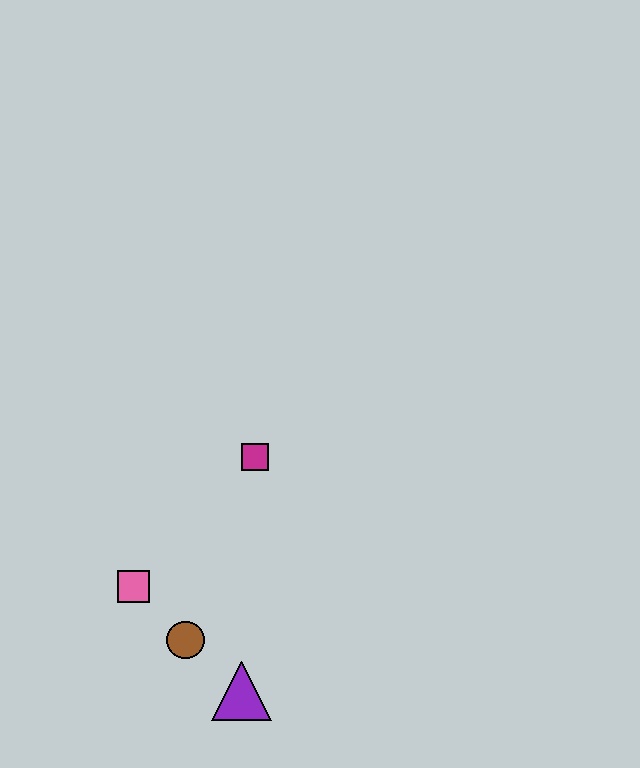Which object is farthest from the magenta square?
The purple triangle is farthest from the magenta square.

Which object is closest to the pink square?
The brown circle is closest to the pink square.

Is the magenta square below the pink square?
No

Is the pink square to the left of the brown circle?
Yes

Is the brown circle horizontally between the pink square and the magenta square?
Yes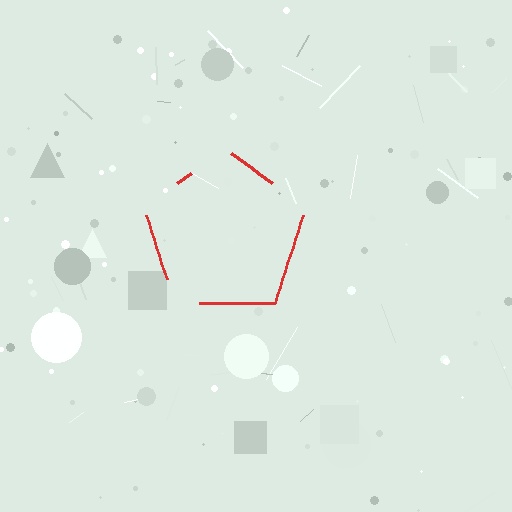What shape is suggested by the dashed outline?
The dashed outline suggests a pentagon.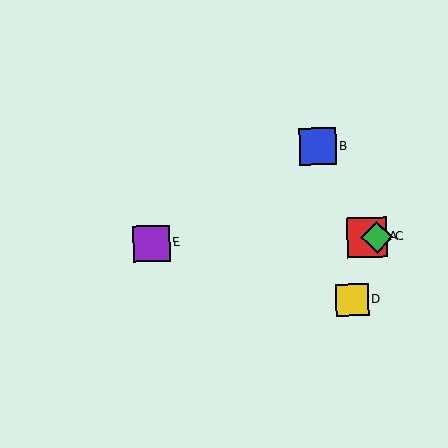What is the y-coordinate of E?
Object E is at y≈244.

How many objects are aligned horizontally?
3 objects (A, C, E) are aligned horizontally.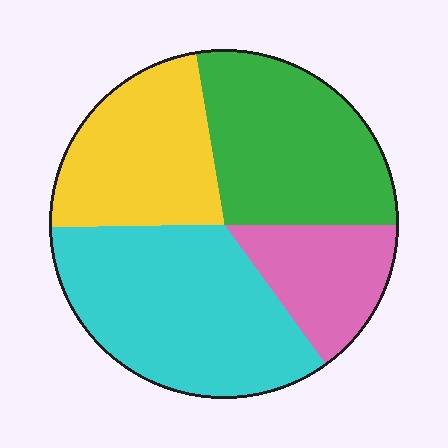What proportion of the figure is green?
Green covers roughly 30% of the figure.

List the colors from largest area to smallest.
From largest to smallest: cyan, green, yellow, pink.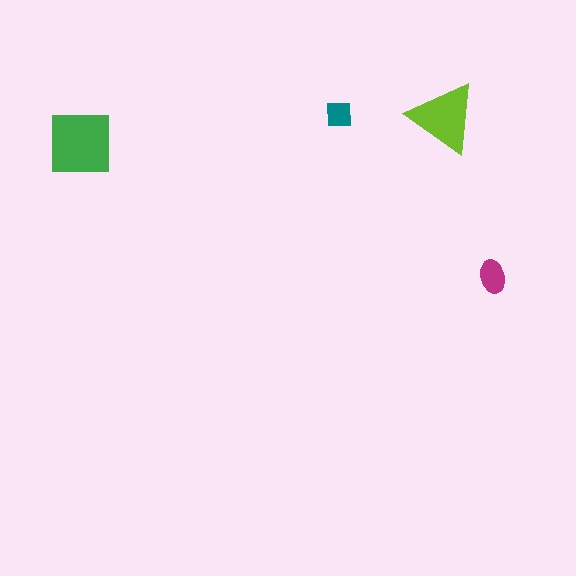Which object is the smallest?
The teal square.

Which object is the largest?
The green square.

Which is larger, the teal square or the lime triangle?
The lime triangle.